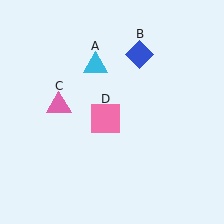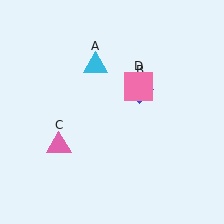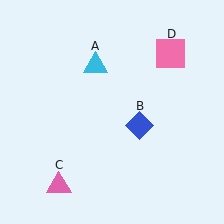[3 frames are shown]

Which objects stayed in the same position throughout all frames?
Cyan triangle (object A) remained stationary.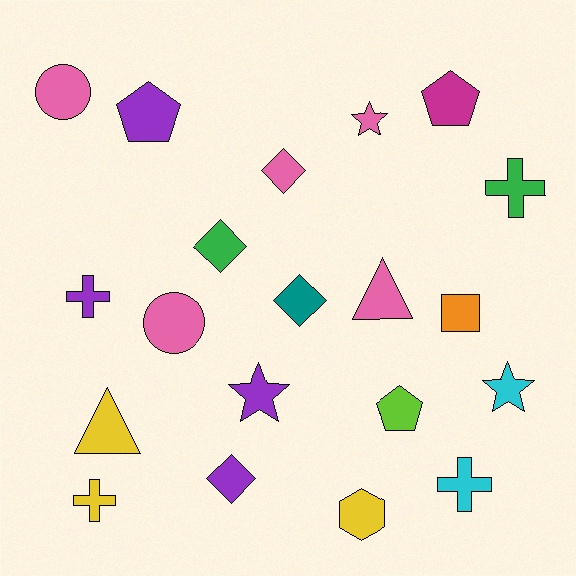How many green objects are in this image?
There are 2 green objects.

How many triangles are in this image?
There are 2 triangles.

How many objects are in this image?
There are 20 objects.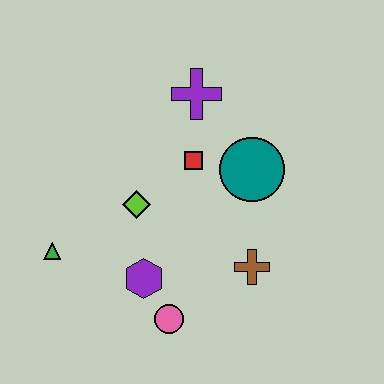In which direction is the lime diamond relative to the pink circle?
The lime diamond is above the pink circle.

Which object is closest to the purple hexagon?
The pink circle is closest to the purple hexagon.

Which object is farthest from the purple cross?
The pink circle is farthest from the purple cross.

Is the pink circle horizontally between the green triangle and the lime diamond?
No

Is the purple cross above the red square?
Yes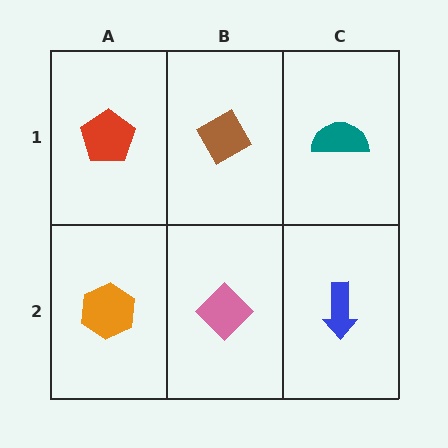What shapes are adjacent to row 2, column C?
A teal semicircle (row 1, column C), a pink diamond (row 2, column B).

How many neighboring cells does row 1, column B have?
3.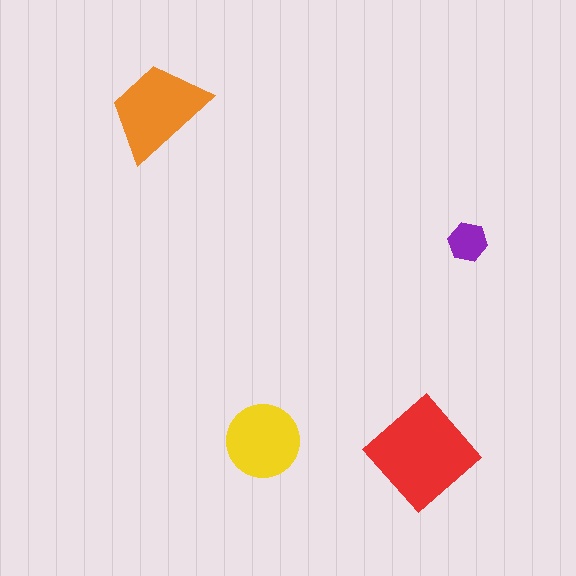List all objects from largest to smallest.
The red diamond, the orange trapezoid, the yellow circle, the purple hexagon.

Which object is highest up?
The orange trapezoid is topmost.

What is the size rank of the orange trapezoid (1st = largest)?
2nd.